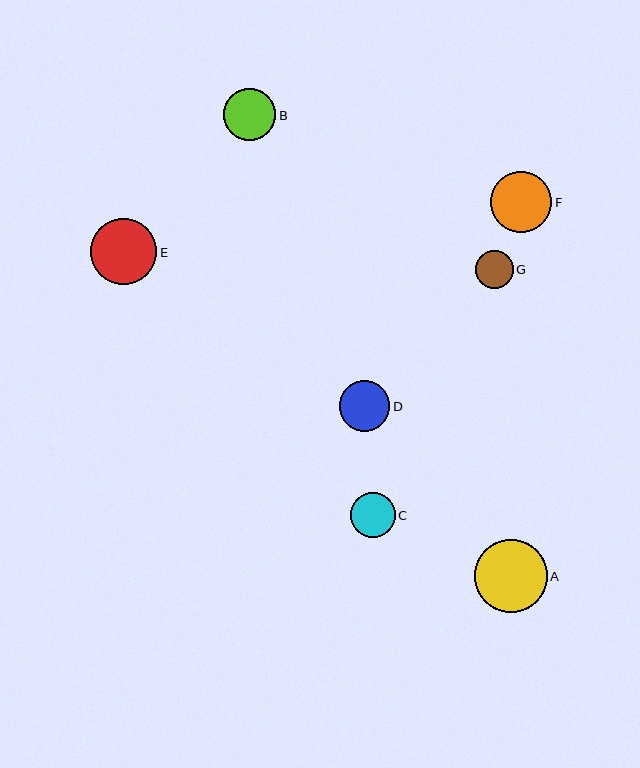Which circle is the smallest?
Circle G is the smallest with a size of approximately 38 pixels.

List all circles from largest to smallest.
From largest to smallest: A, E, F, B, D, C, G.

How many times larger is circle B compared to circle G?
Circle B is approximately 1.4 times the size of circle G.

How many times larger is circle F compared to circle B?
Circle F is approximately 1.2 times the size of circle B.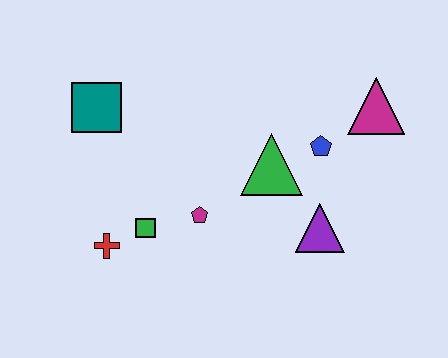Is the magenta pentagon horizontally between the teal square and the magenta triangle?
Yes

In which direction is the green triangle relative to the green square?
The green triangle is to the right of the green square.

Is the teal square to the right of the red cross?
No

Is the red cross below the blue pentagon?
Yes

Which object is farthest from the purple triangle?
The teal square is farthest from the purple triangle.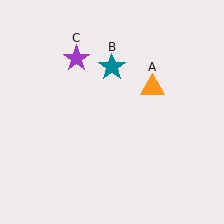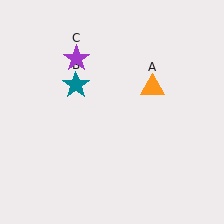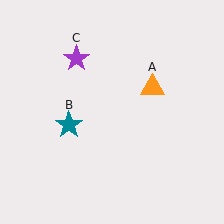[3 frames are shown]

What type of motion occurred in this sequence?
The teal star (object B) rotated counterclockwise around the center of the scene.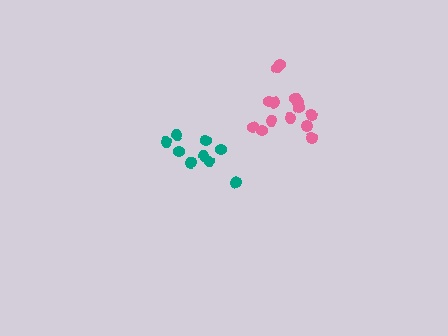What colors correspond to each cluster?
The clusters are colored: teal, pink.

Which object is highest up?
The pink cluster is topmost.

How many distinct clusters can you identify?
There are 2 distinct clusters.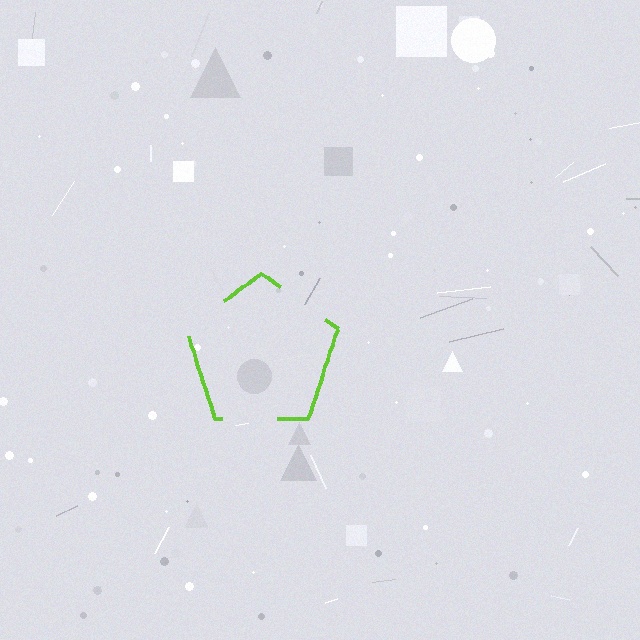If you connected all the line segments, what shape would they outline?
They would outline a pentagon.